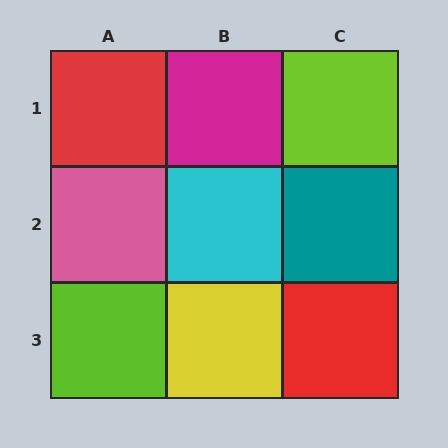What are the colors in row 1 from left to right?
Red, magenta, lime.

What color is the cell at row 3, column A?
Lime.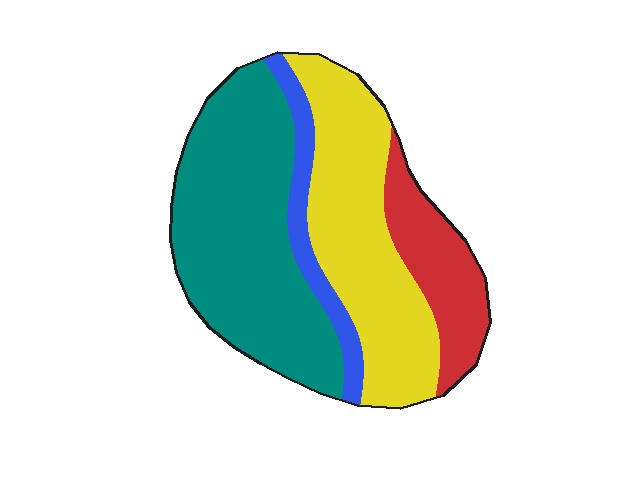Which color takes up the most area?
Teal, at roughly 40%.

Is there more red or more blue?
Red.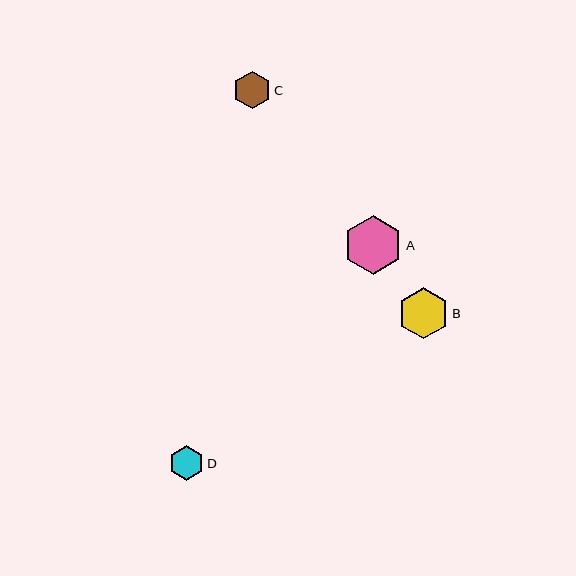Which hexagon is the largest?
Hexagon A is the largest with a size of approximately 59 pixels.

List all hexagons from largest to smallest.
From largest to smallest: A, B, C, D.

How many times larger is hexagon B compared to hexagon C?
Hexagon B is approximately 1.4 times the size of hexagon C.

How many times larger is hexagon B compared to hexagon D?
Hexagon B is approximately 1.5 times the size of hexagon D.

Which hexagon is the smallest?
Hexagon D is the smallest with a size of approximately 35 pixels.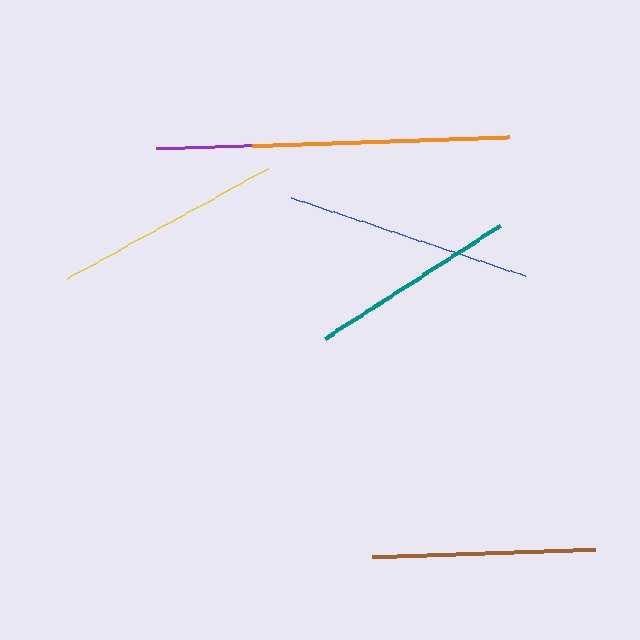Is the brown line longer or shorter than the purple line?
The brown line is longer than the purple line.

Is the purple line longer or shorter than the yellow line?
The yellow line is longer than the purple line.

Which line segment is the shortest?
The purple line is the shortest at approximately 176 pixels.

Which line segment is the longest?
The orange line is the longest at approximately 257 pixels.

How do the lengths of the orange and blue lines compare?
The orange and blue lines are approximately the same length.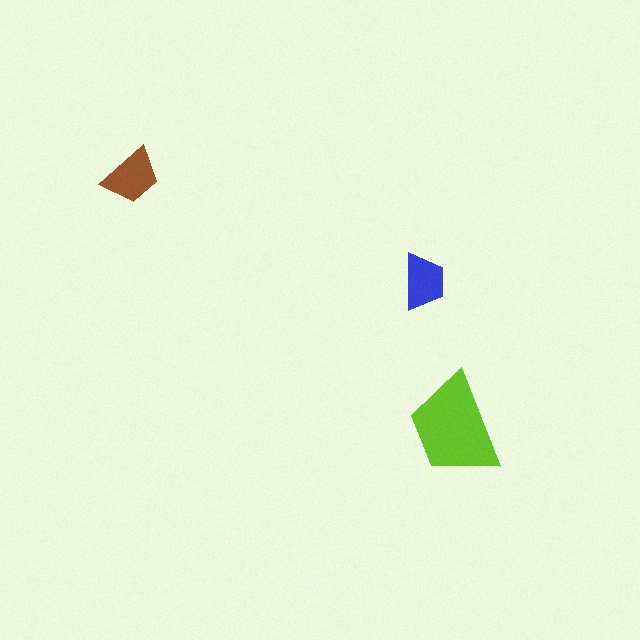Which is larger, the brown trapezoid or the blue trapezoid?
The brown one.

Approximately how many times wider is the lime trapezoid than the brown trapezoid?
About 1.5 times wider.